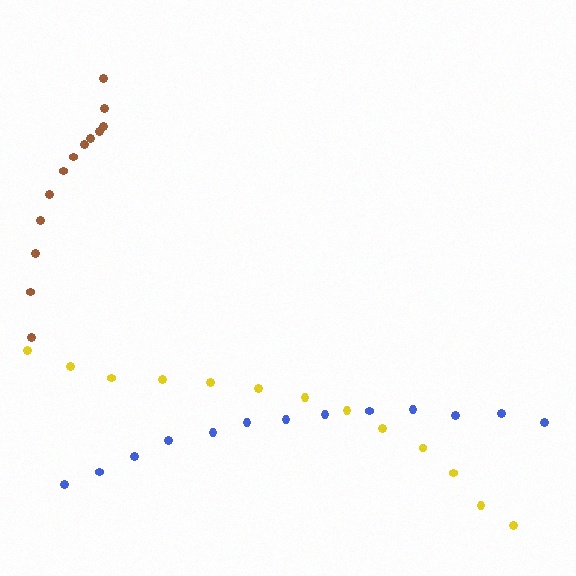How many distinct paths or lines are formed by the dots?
There are 3 distinct paths.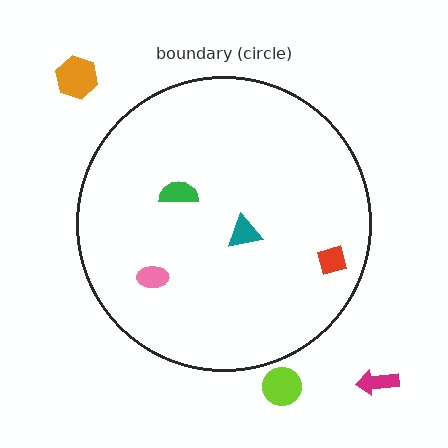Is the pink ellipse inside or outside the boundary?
Inside.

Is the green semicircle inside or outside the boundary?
Inside.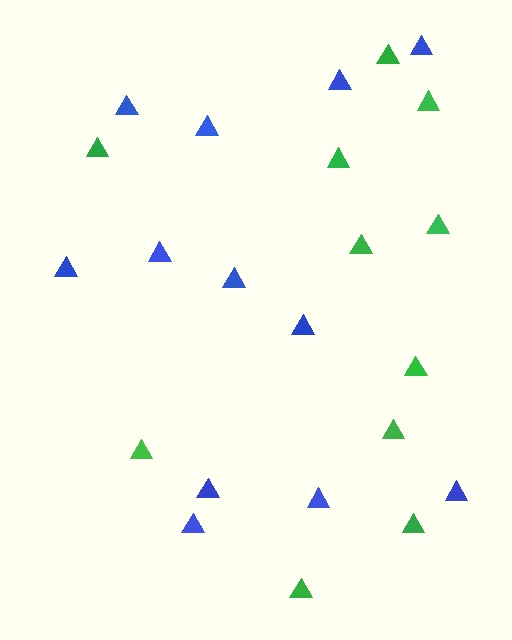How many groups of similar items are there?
There are 2 groups: one group of green triangles (11) and one group of blue triangles (12).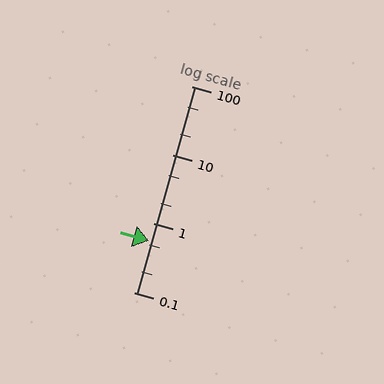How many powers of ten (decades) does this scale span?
The scale spans 3 decades, from 0.1 to 100.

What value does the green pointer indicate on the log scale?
The pointer indicates approximately 0.56.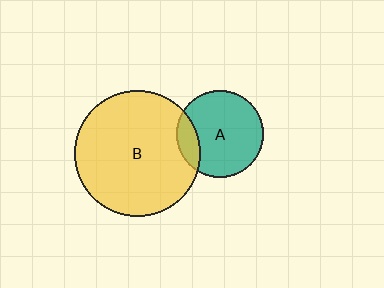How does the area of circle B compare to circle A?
Approximately 2.1 times.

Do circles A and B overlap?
Yes.